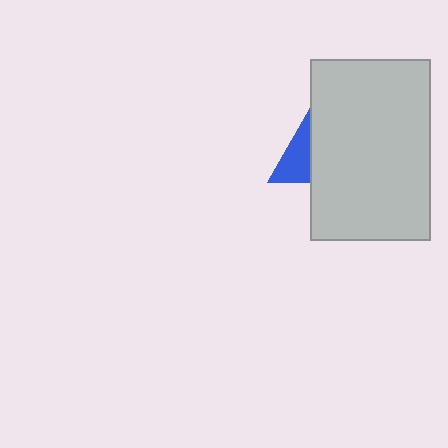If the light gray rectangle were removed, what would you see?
You would see the complete blue triangle.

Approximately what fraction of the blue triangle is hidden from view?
Roughly 66% of the blue triangle is hidden behind the light gray rectangle.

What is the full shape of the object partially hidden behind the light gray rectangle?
The partially hidden object is a blue triangle.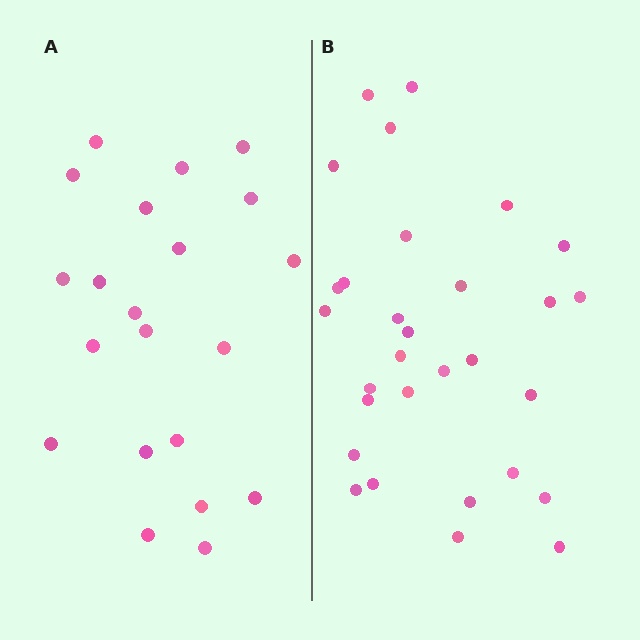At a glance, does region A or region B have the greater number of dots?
Region B (the right region) has more dots.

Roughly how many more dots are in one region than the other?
Region B has roughly 8 or so more dots than region A.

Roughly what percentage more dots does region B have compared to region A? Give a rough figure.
About 45% more.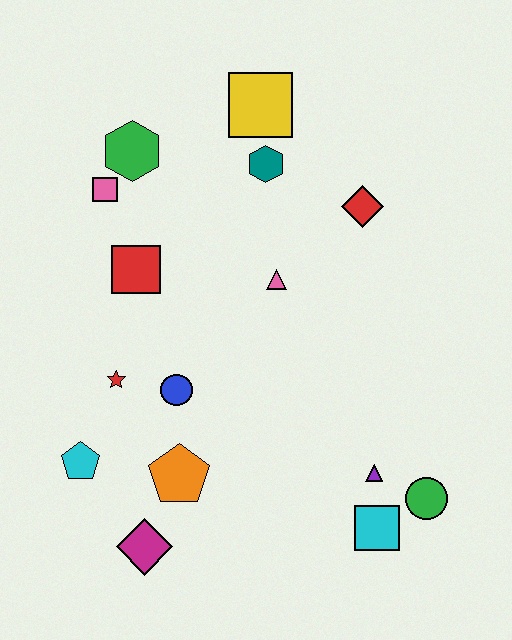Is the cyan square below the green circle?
Yes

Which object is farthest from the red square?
The green circle is farthest from the red square.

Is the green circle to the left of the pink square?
No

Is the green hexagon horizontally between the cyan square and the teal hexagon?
No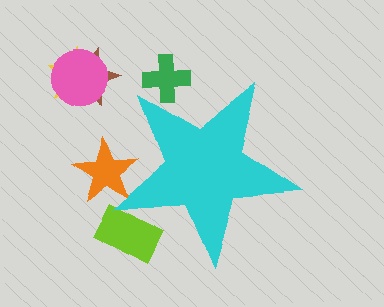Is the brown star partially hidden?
No, the brown star is fully visible.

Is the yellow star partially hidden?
No, the yellow star is fully visible.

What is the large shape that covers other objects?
A cyan star.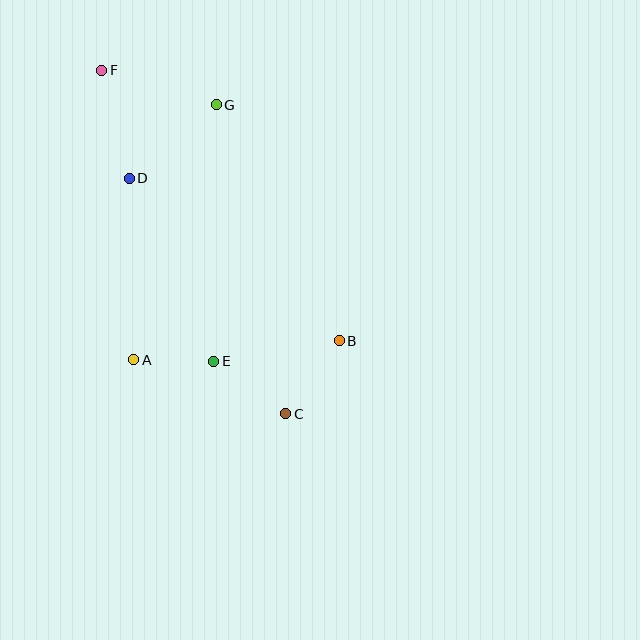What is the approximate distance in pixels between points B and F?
The distance between B and F is approximately 360 pixels.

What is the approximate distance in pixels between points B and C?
The distance between B and C is approximately 90 pixels.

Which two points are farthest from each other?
Points C and F are farthest from each other.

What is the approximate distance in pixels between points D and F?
The distance between D and F is approximately 112 pixels.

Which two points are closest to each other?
Points A and E are closest to each other.